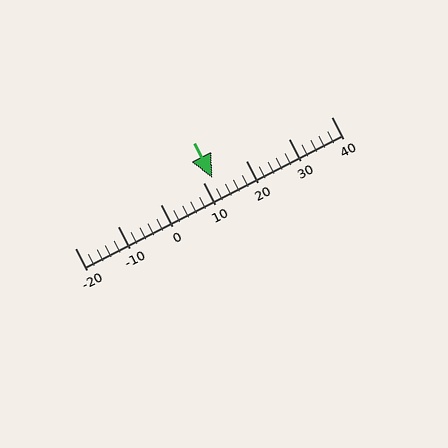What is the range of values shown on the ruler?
The ruler shows values from -20 to 40.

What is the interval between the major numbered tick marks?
The major tick marks are spaced 10 units apart.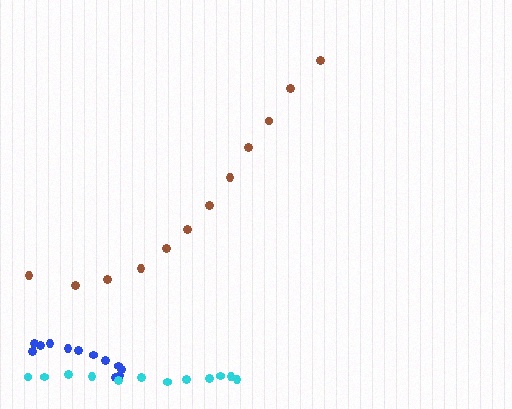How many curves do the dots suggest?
There are 3 distinct paths.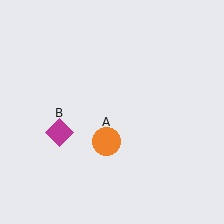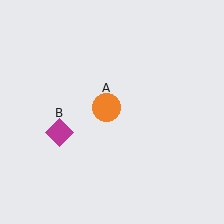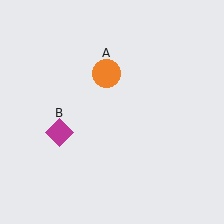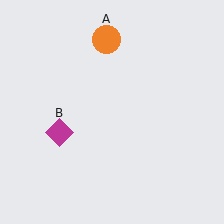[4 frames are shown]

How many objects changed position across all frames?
1 object changed position: orange circle (object A).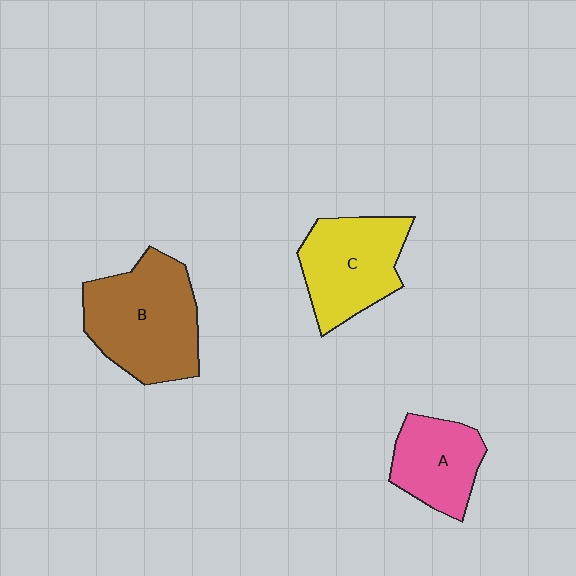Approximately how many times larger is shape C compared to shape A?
Approximately 1.3 times.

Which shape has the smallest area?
Shape A (pink).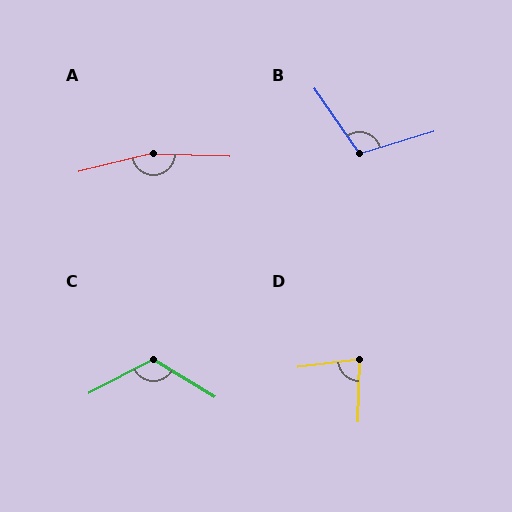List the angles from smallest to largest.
D (82°), B (108°), C (121°), A (164°).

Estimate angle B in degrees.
Approximately 108 degrees.